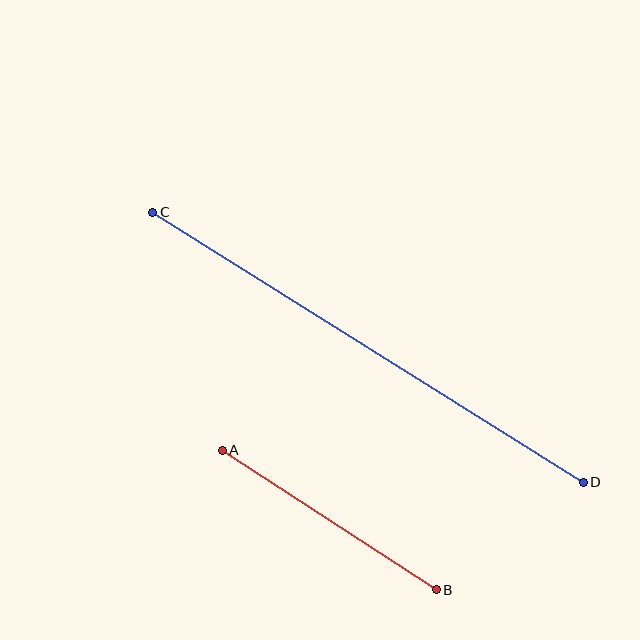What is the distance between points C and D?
The distance is approximately 508 pixels.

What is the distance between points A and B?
The distance is approximately 256 pixels.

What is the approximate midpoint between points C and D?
The midpoint is at approximately (368, 347) pixels.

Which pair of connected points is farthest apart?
Points C and D are farthest apart.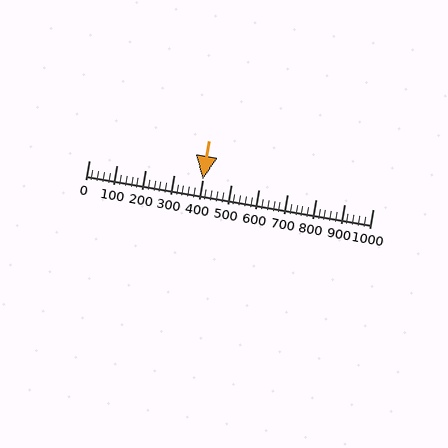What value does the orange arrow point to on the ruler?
The orange arrow points to approximately 400.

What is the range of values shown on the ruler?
The ruler shows values from 0 to 1000.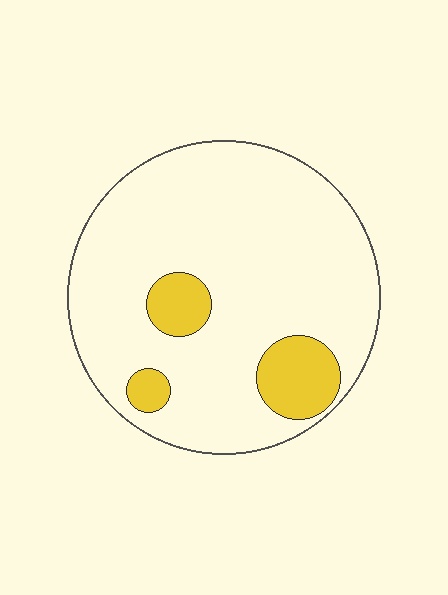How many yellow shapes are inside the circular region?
3.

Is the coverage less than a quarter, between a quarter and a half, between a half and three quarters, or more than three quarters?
Less than a quarter.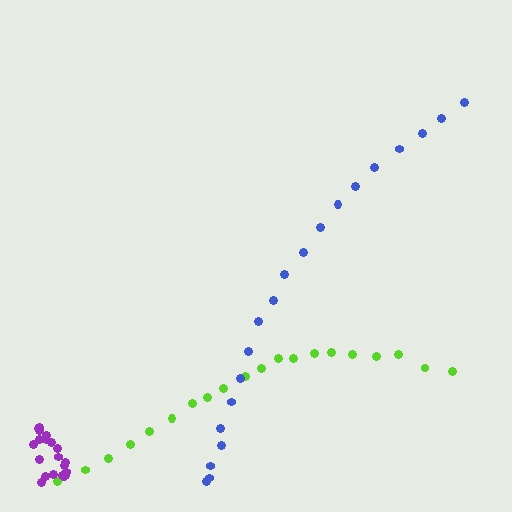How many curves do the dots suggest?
There are 3 distinct paths.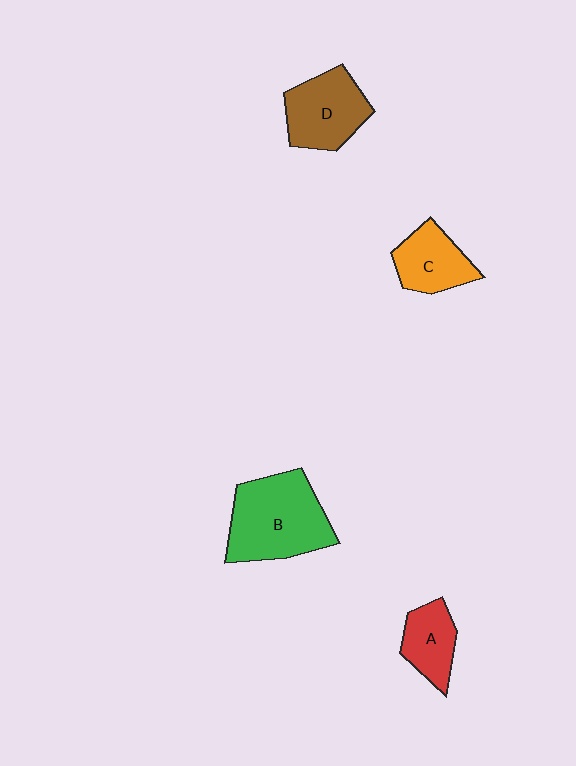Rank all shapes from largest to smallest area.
From largest to smallest: B (green), D (brown), C (orange), A (red).